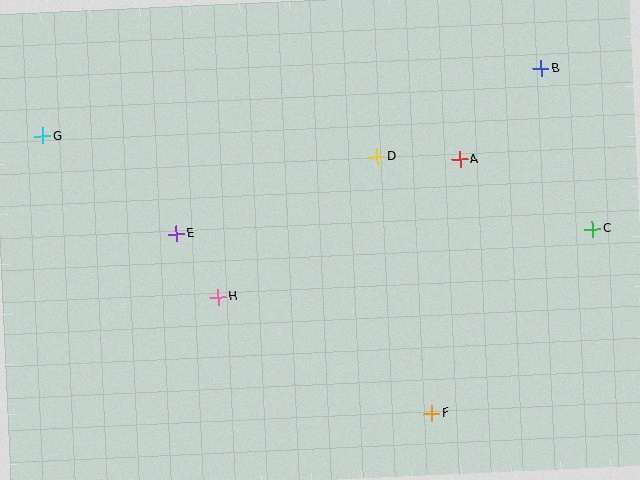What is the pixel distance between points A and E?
The distance between A and E is 293 pixels.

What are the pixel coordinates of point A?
Point A is at (460, 160).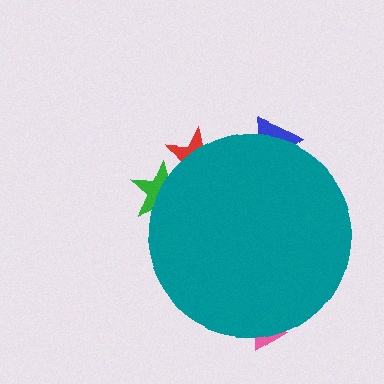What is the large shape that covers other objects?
A teal circle.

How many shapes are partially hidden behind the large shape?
4 shapes are partially hidden.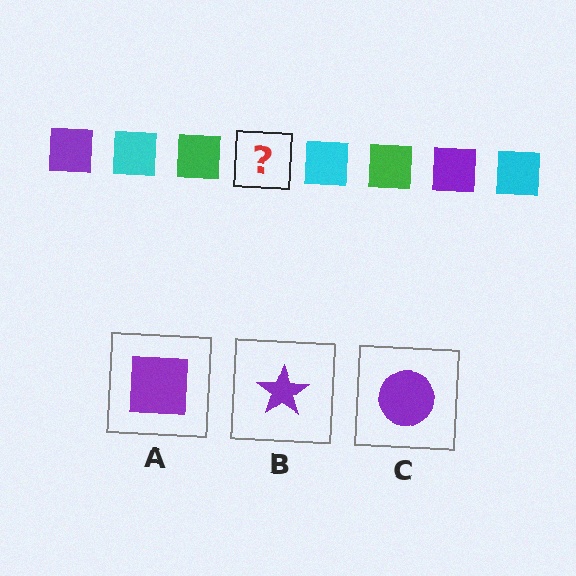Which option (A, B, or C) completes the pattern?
A.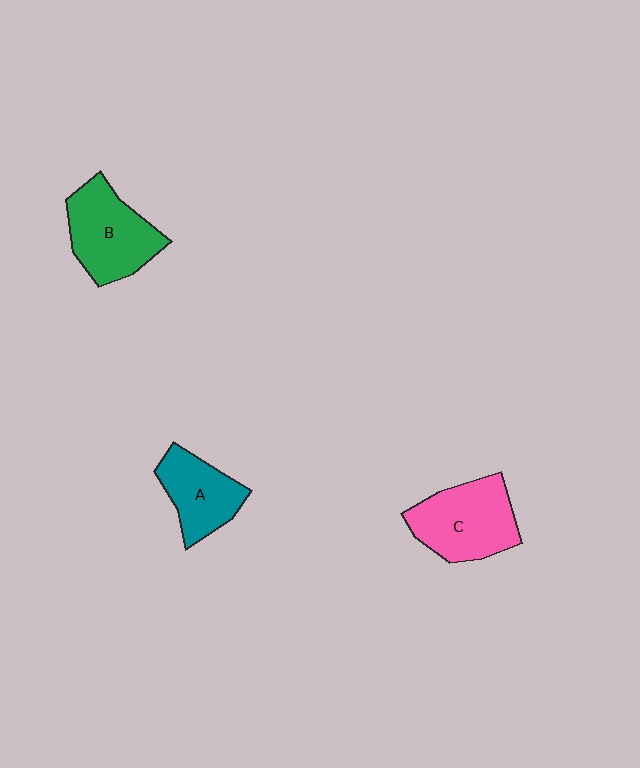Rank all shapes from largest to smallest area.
From largest to smallest: C (pink), B (green), A (teal).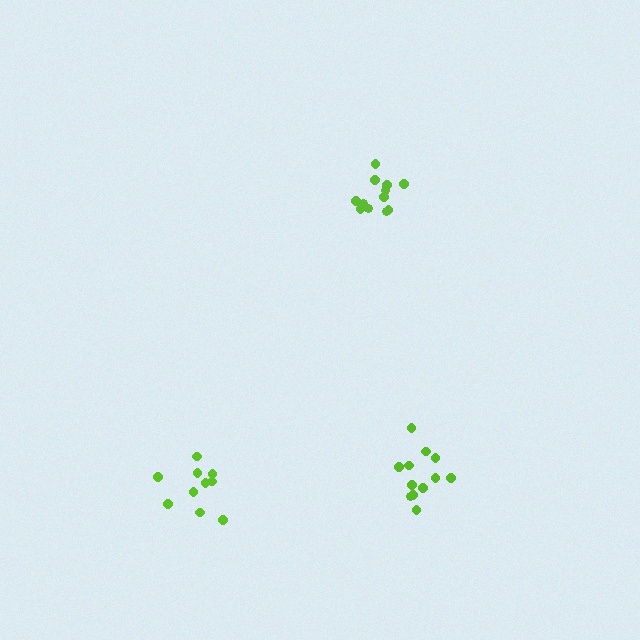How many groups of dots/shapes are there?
There are 3 groups.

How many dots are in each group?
Group 1: 12 dots, Group 2: 12 dots, Group 3: 10 dots (34 total).